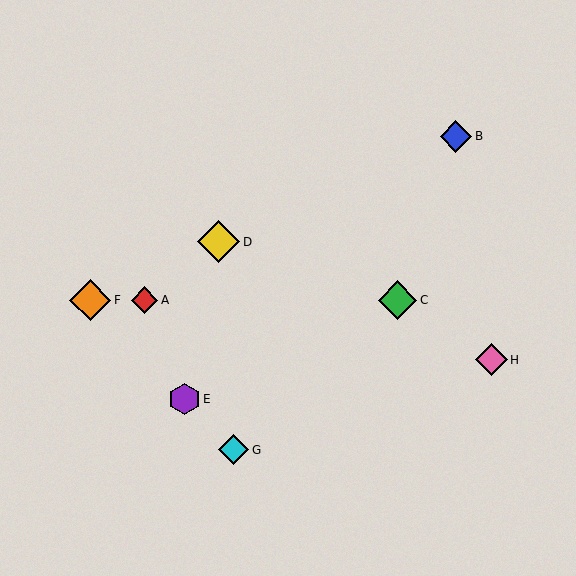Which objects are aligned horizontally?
Objects A, C, F are aligned horizontally.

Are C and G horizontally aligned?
No, C is at y≈300 and G is at y≈450.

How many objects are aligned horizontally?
3 objects (A, C, F) are aligned horizontally.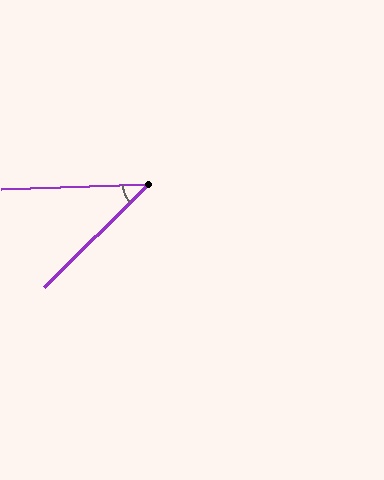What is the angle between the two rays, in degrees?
Approximately 43 degrees.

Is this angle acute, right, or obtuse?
It is acute.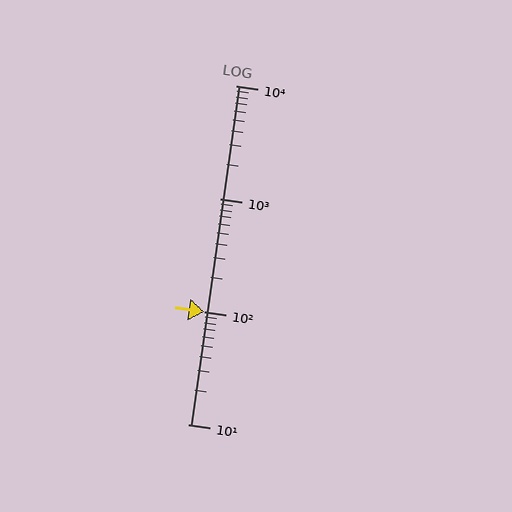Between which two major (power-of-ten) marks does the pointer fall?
The pointer is between 100 and 1000.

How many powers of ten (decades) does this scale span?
The scale spans 3 decades, from 10 to 10000.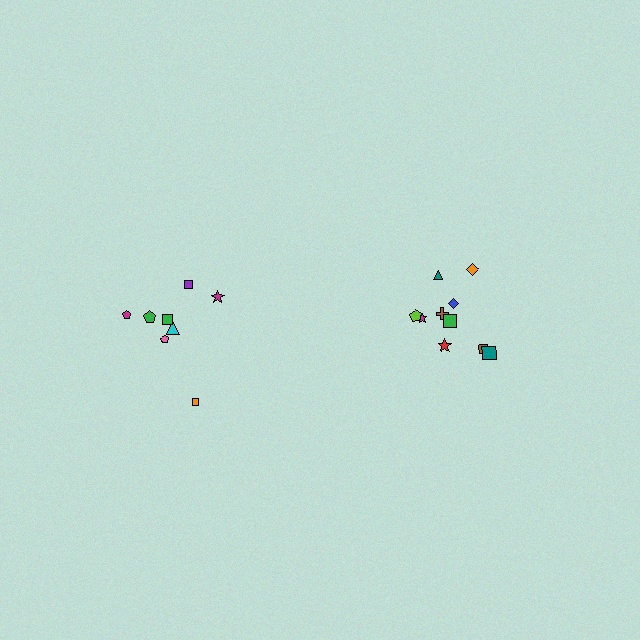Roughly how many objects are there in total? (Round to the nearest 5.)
Roughly 20 objects in total.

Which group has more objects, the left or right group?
The right group.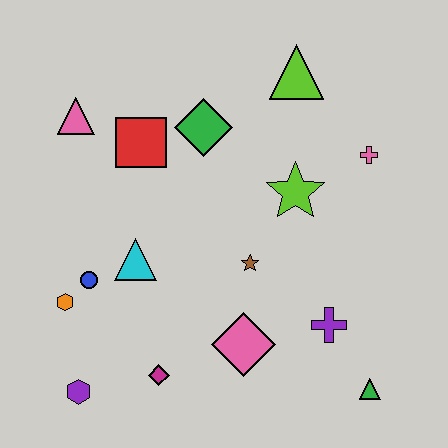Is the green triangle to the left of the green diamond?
No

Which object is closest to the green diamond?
The red square is closest to the green diamond.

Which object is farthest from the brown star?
The pink triangle is farthest from the brown star.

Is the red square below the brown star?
No